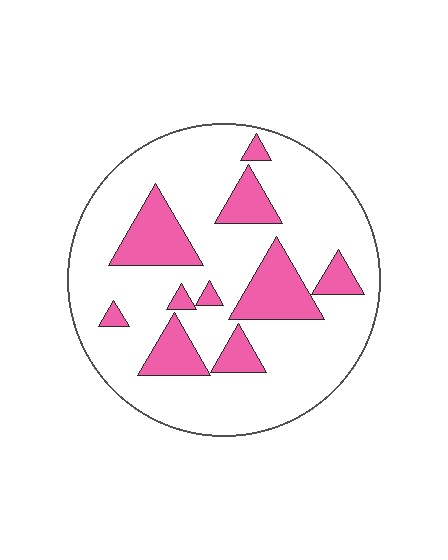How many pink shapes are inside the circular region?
10.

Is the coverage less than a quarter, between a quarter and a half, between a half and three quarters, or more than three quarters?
Less than a quarter.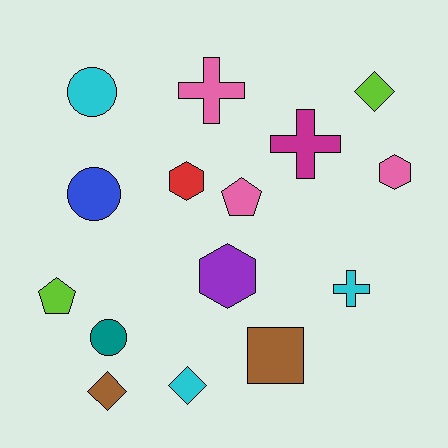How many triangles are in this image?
There are no triangles.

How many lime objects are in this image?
There are 2 lime objects.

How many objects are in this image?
There are 15 objects.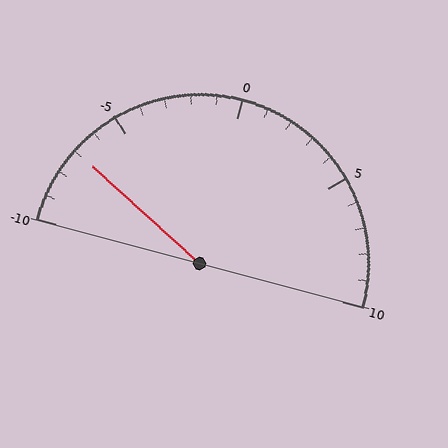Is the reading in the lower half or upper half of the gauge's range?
The reading is in the lower half of the range (-10 to 10).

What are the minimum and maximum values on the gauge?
The gauge ranges from -10 to 10.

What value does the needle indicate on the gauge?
The needle indicates approximately -7.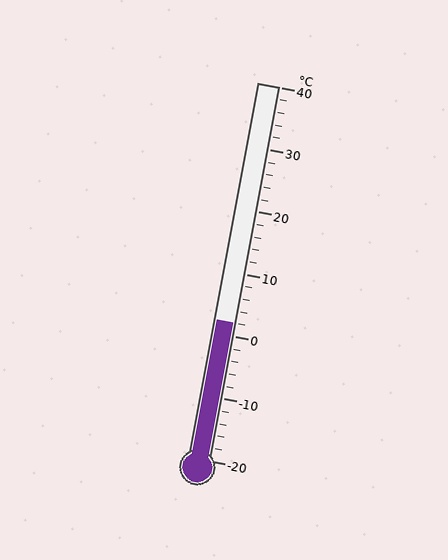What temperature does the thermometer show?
The thermometer shows approximately 2°C.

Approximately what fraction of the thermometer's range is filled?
The thermometer is filled to approximately 35% of its range.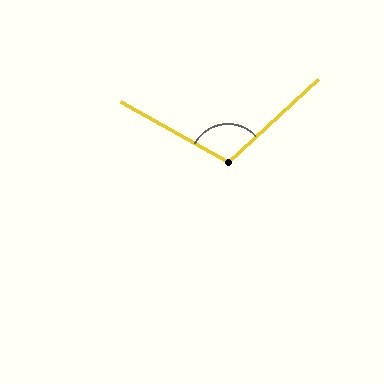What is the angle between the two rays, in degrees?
Approximately 108 degrees.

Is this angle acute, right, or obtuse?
It is obtuse.